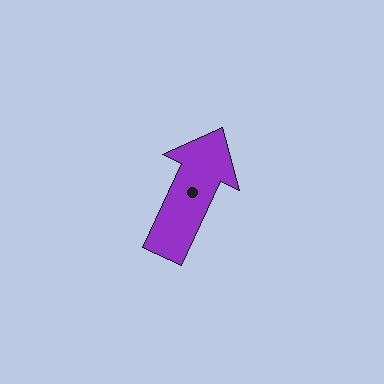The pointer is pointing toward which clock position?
Roughly 1 o'clock.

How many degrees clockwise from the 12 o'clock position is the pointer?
Approximately 25 degrees.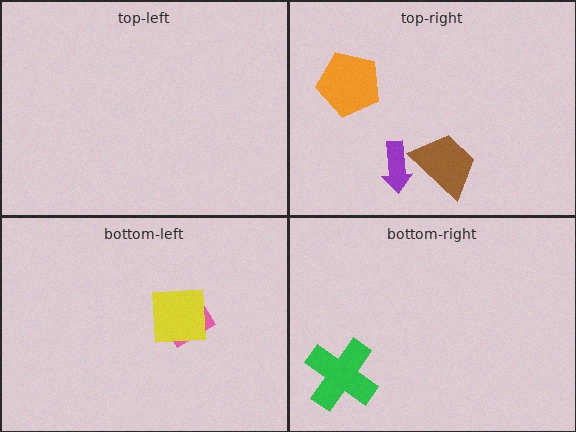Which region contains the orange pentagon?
The top-right region.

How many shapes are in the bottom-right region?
1.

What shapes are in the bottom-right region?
The green cross.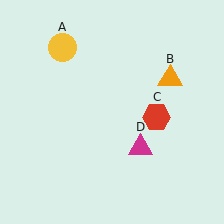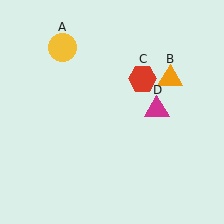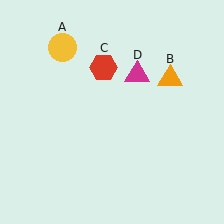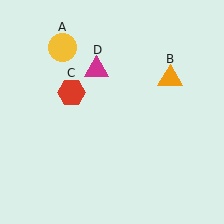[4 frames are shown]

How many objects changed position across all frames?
2 objects changed position: red hexagon (object C), magenta triangle (object D).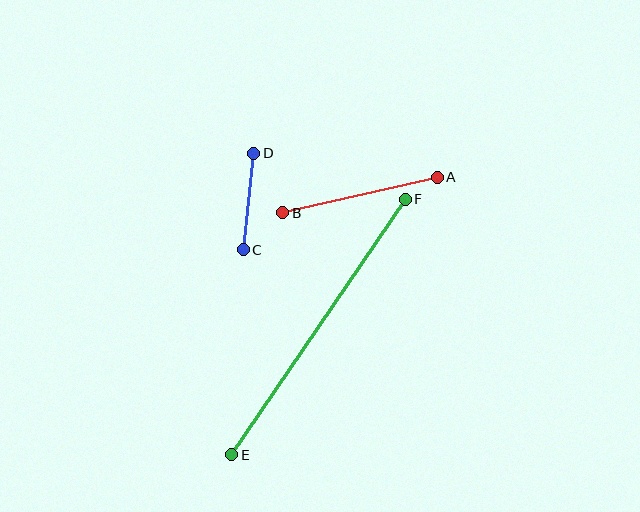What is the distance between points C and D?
The distance is approximately 97 pixels.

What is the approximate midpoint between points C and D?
The midpoint is at approximately (249, 201) pixels.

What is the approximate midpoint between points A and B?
The midpoint is at approximately (360, 195) pixels.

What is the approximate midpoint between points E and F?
The midpoint is at approximately (319, 327) pixels.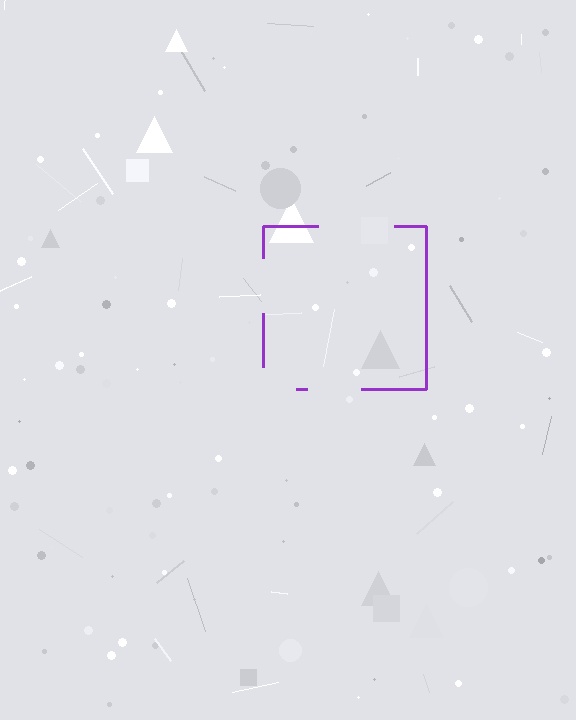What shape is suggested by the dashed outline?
The dashed outline suggests a square.